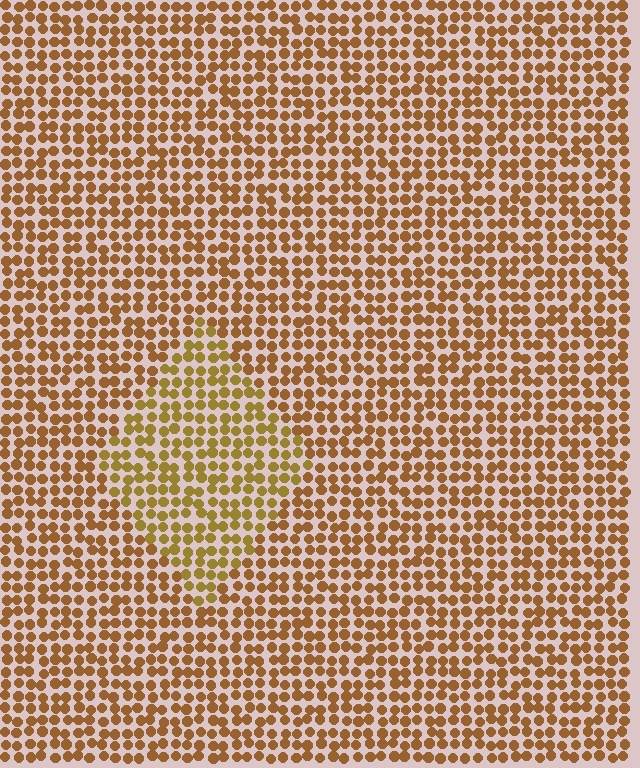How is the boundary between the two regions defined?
The boundary is defined purely by a slight shift in hue (about 20 degrees). Spacing, size, and orientation are identical on both sides.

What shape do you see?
I see a diamond.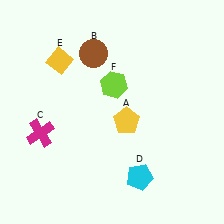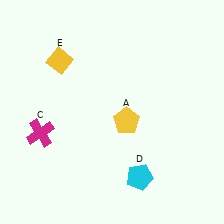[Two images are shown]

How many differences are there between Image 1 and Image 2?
There are 2 differences between the two images.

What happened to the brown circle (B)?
The brown circle (B) was removed in Image 2. It was in the top-left area of Image 1.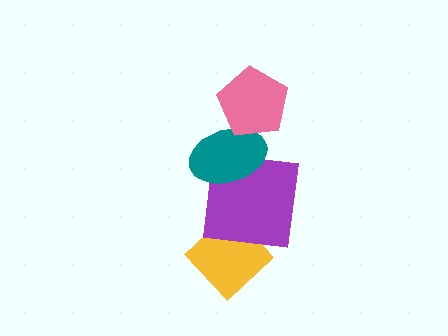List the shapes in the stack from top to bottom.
From top to bottom: the pink pentagon, the teal ellipse, the purple square, the yellow diamond.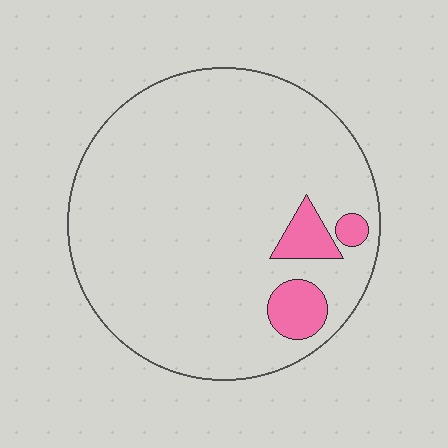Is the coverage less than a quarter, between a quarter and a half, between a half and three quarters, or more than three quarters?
Less than a quarter.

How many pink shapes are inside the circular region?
3.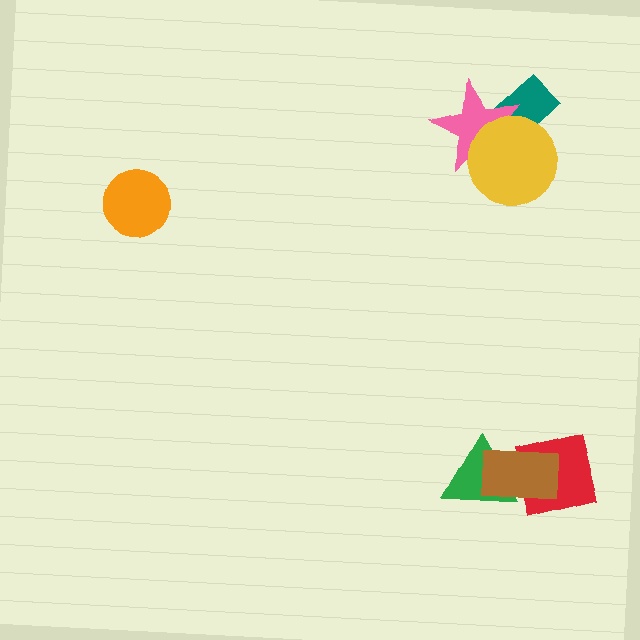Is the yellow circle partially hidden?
No, no other shape covers it.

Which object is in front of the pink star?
The yellow circle is in front of the pink star.